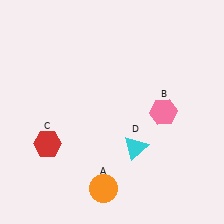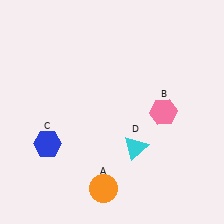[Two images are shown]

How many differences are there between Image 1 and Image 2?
There is 1 difference between the two images.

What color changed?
The hexagon (C) changed from red in Image 1 to blue in Image 2.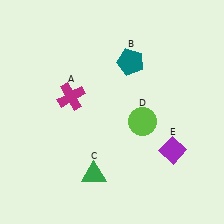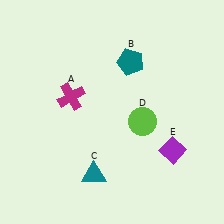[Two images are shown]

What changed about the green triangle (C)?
In Image 1, C is green. In Image 2, it changed to teal.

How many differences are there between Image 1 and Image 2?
There is 1 difference between the two images.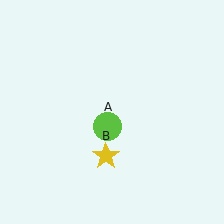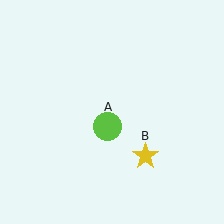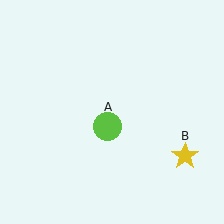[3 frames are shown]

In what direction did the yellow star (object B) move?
The yellow star (object B) moved right.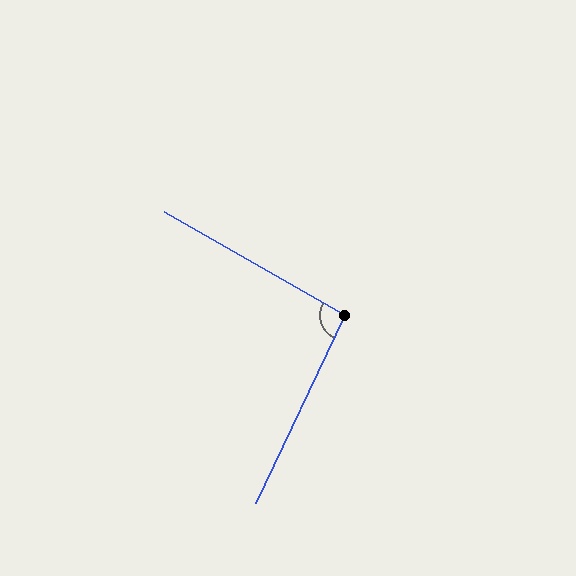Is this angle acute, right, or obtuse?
It is approximately a right angle.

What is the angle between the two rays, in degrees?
Approximately 94 degrees.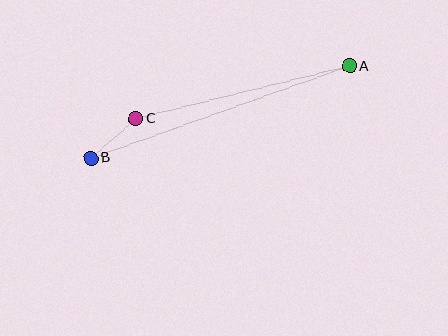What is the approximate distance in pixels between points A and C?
The distance between A and C is approximately 220 pixels.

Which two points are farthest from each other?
Points A and B are farthest from each other.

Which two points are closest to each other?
Points B and C are closest to each other.